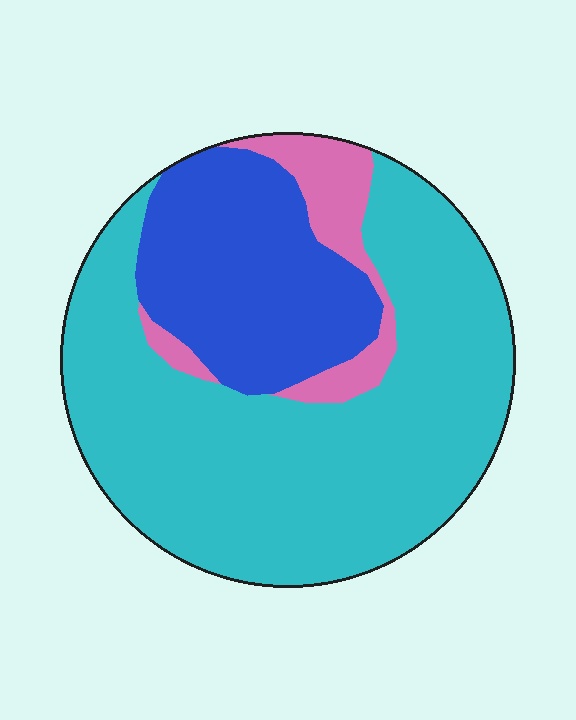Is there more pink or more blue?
Blue.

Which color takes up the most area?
Cyan, at roughly 65%.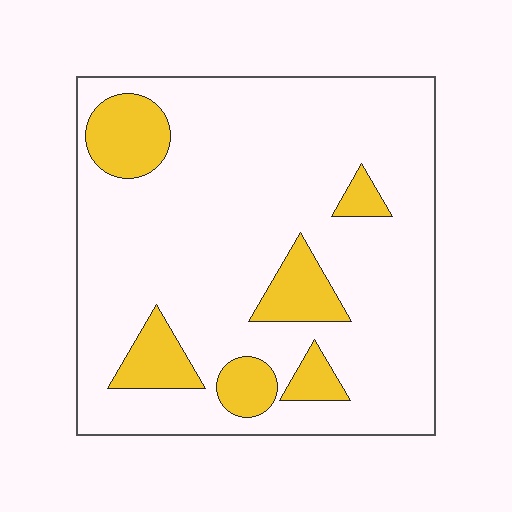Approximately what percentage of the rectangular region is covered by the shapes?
Approximately 15%.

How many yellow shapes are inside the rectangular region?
6.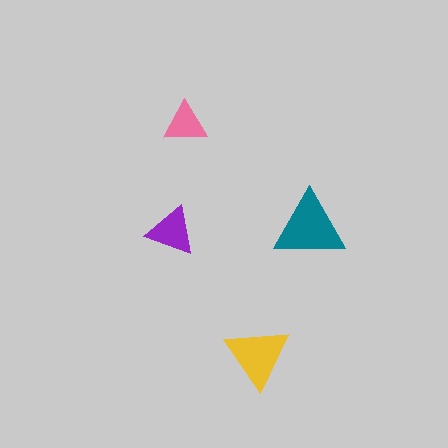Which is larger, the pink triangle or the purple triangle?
The purple one.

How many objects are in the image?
There are 4 objects in the image.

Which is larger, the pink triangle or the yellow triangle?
The yellow one.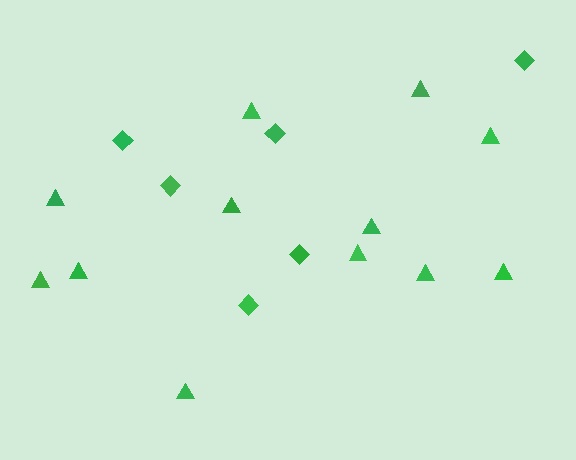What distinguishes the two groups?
There are 2 groups: one group of diamonds (6) and one group of triangles (12).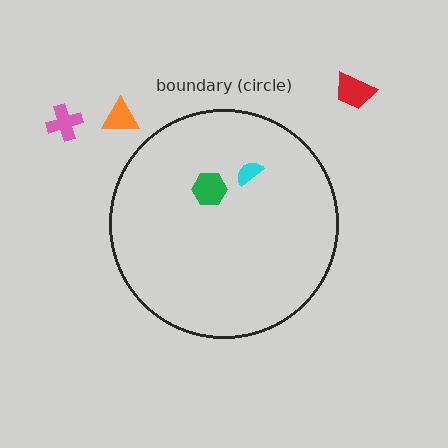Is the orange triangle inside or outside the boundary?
Outside.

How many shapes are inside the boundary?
2 inside, 3 outside.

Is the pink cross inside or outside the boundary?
Outside.